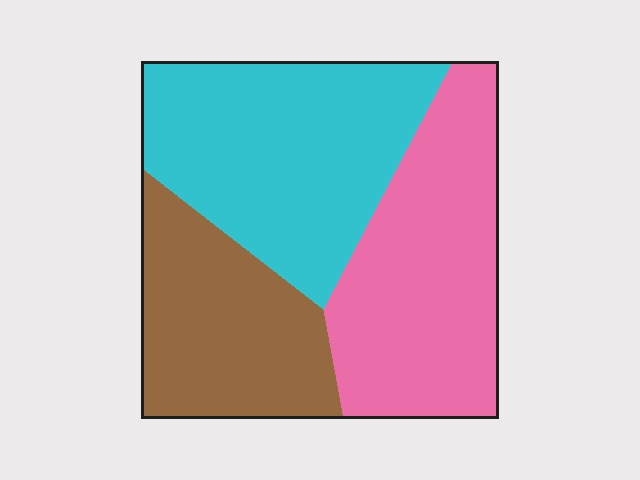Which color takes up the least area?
Brown, at roughly 25%.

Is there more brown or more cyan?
Cyan.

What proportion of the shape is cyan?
Cyan takes up between a third and a half of the shape.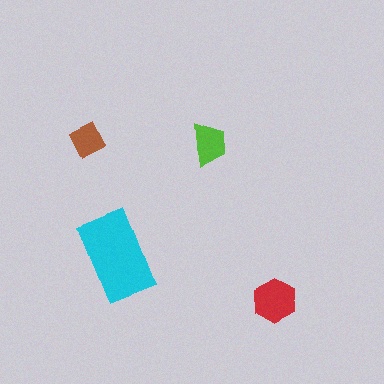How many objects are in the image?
There are 4 objects in the image.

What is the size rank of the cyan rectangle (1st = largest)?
1st.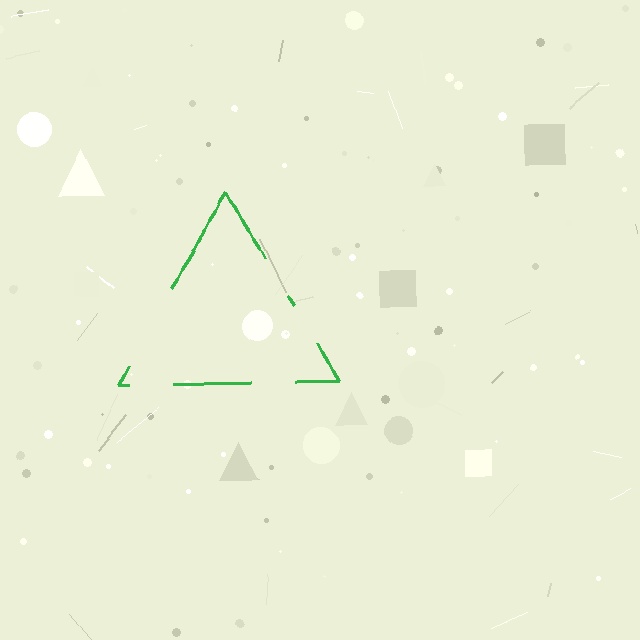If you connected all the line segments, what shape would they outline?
They would outline a triangle.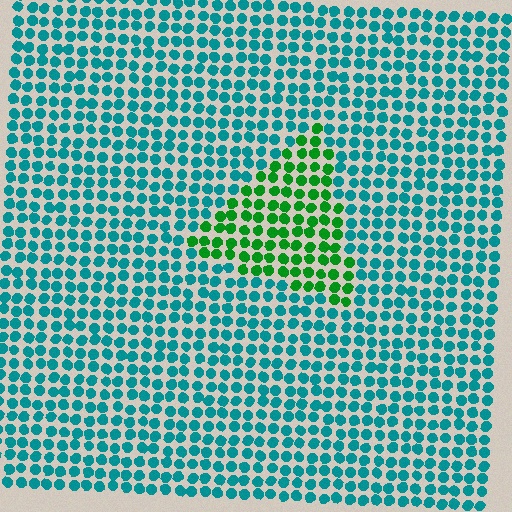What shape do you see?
I see a triangle.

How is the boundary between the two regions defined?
The boundary is defined purely by a slight shift in hue (about 52 degrees). Spacing, size, and orientation are identical on both sides.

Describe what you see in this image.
The image is filled with small teal elements in a uniform arrangement. A triangle-shaped region is visible where the elements are tinted to a slightly different hue, forming a subtle color boundary.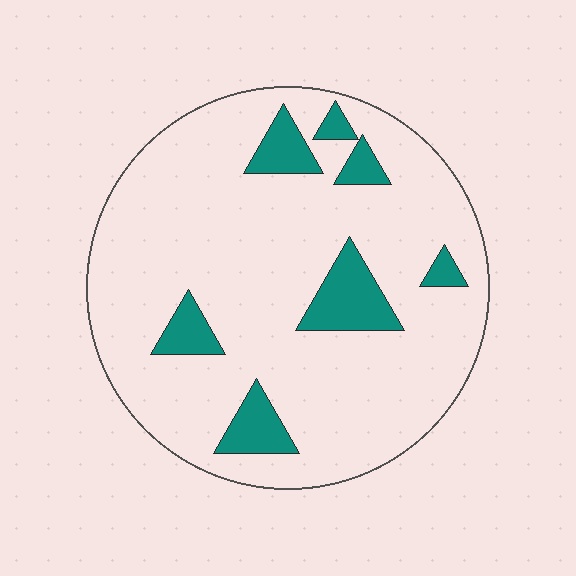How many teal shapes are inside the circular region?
7.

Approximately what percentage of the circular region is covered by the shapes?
Approximately 15%.